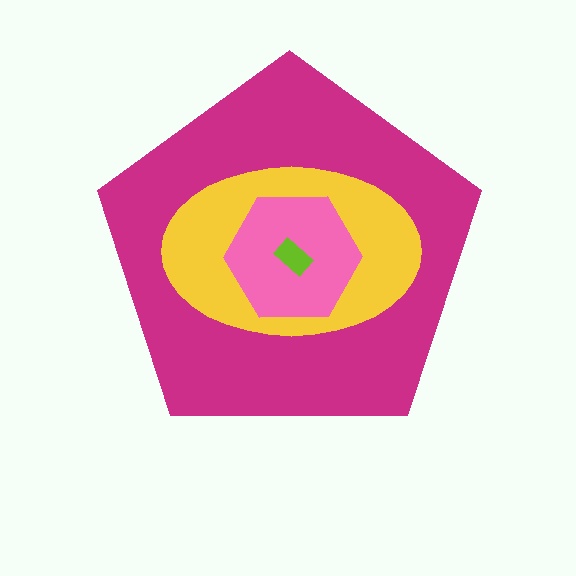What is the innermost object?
The lime rectangle.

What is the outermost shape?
The magenta pentagon.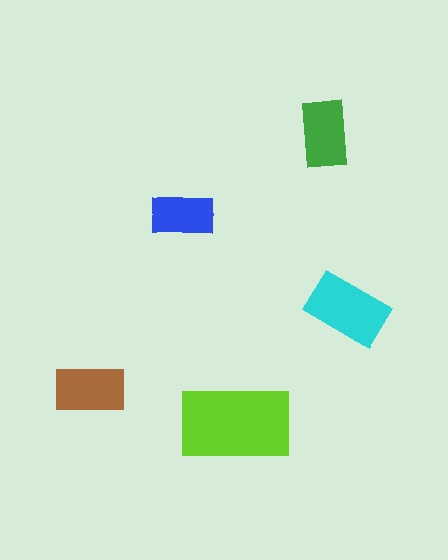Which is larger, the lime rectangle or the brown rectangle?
The lime one.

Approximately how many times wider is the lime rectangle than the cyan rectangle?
About 1.5 times wider.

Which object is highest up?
The green rectangle is topmost.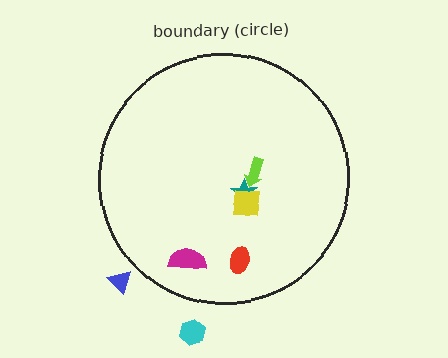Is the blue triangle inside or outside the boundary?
Outside.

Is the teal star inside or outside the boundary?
Inside.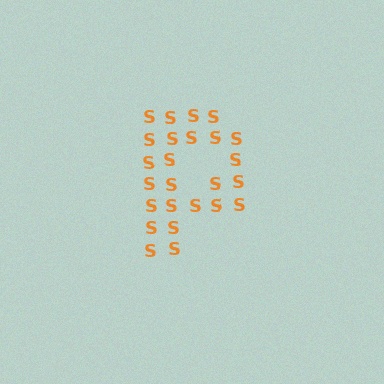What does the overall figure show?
The overall figure shows the letter P.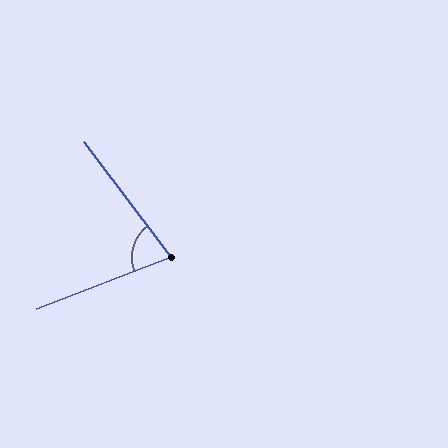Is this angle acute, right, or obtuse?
It is acute.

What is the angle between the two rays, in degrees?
Approximately 74 degrees.